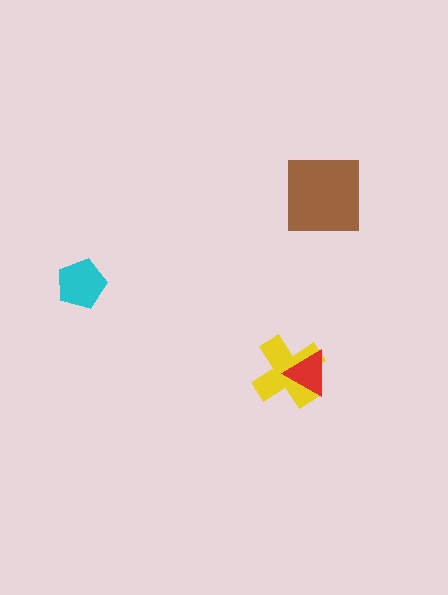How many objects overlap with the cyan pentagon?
0 objects overlap with the cyan pentagon.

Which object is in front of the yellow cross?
The red triangle is in front of the yellow cross.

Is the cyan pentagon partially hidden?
No, no other shape covers it.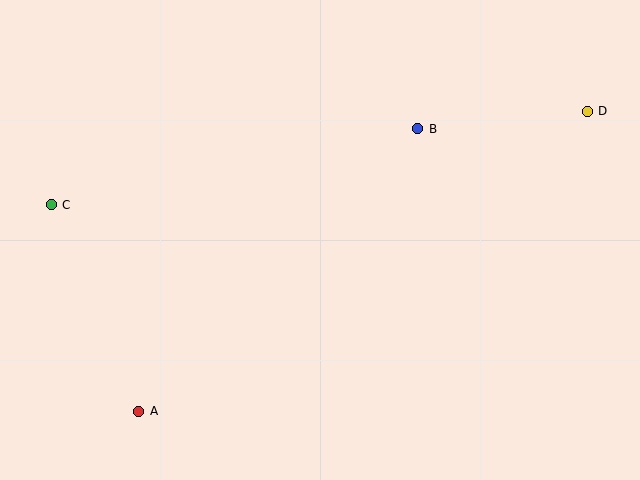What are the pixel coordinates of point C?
Point C is at (51, 205).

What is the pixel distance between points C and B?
The distance between C and B is 374 pixels.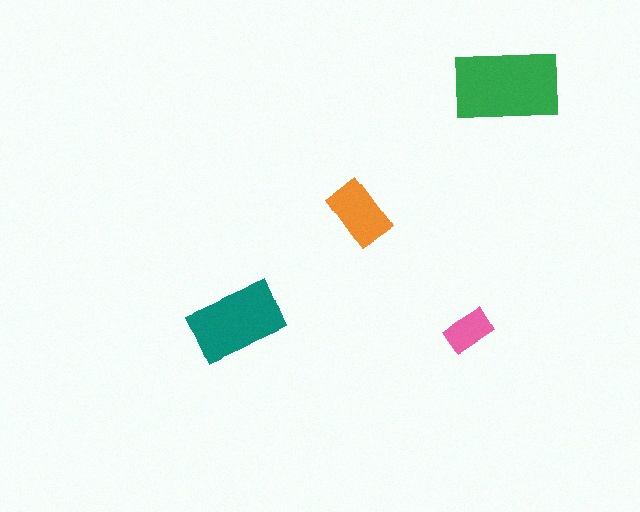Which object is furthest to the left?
The teal rectangle is leftmost.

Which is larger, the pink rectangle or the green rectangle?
The green one.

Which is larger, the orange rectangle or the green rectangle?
The green one.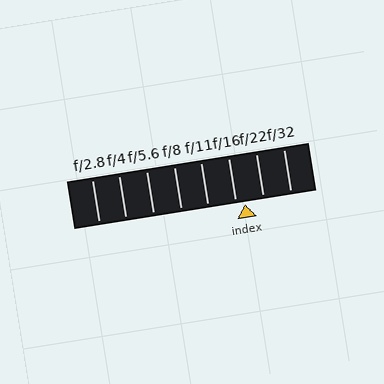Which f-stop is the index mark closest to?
The index mark is closest to f/16.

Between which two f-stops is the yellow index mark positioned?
The index mark is between f/16 and f/22.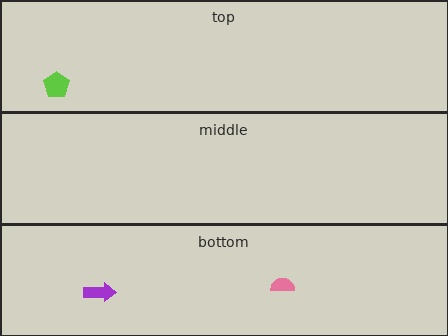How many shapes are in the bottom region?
2.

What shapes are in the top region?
The lime pentagon.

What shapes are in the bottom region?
The pink semicircle, the purple arrow.